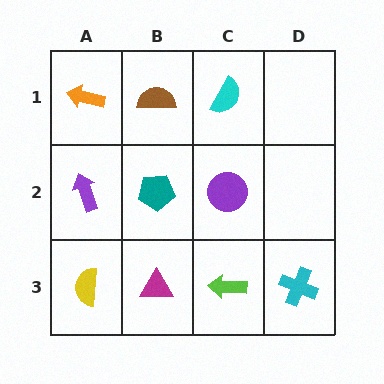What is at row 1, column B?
A brown semicircle.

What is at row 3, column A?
A yellow semicircle.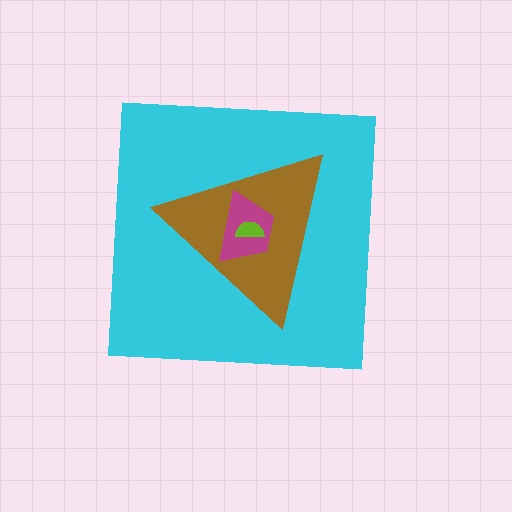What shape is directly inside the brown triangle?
The magenta trapezoid.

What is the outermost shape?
The cyan square.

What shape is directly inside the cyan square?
The brown triangle.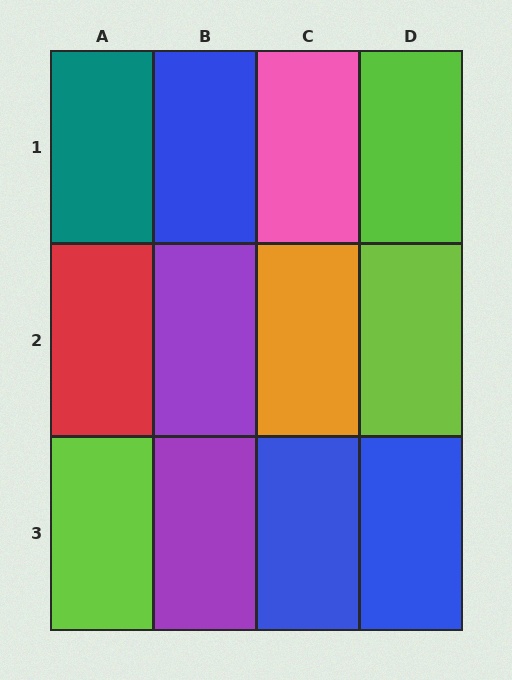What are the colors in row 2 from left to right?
Red, purple, orange, lime.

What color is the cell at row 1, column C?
Pink.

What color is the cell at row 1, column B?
Blue.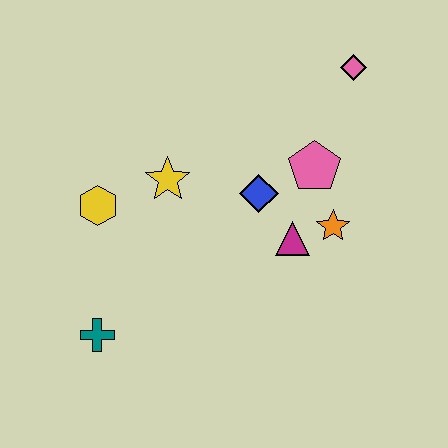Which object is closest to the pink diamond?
The pink pentagon is closest to the pink diamond.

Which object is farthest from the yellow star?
The pink diamond is farthest from the yellow star.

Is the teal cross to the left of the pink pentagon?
Yes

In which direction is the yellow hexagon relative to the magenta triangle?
The yellow hexagon is to the left of the magenta triangle.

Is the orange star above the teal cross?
Yes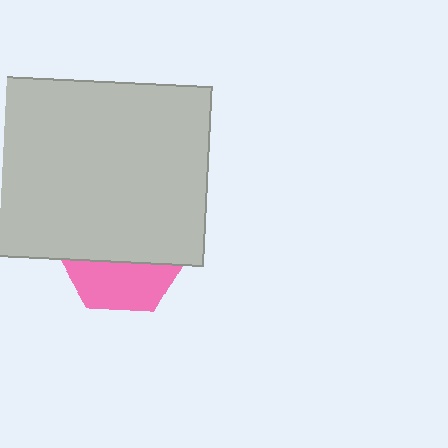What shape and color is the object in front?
The object in front is a light gray rectangle.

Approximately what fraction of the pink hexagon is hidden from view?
Roughly 62% of the pink hexagon is hidden behind the light gray rectangle.